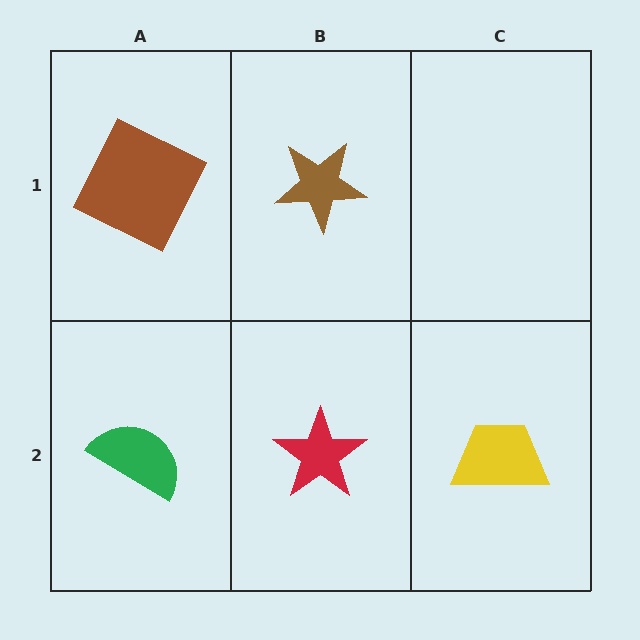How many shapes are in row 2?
3 shapes.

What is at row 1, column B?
A brown star.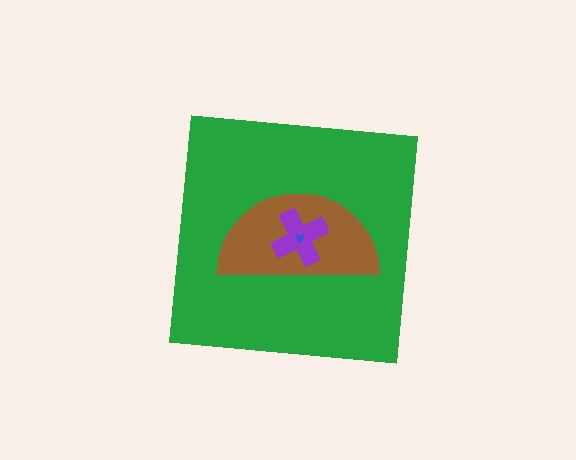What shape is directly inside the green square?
The brown semicircle.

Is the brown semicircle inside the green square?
Yes.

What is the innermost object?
The blue triangle.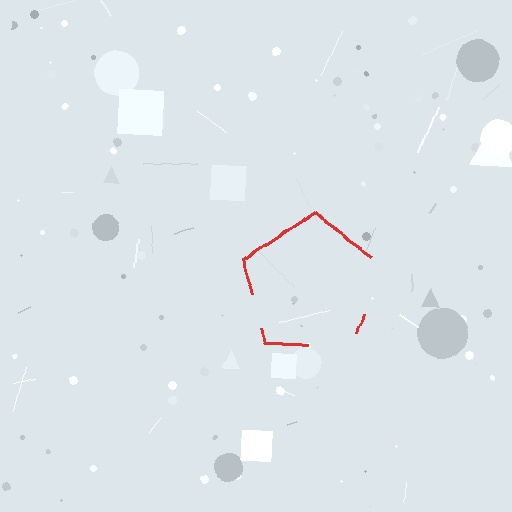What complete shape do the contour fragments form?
The contour fragments form a pentagon.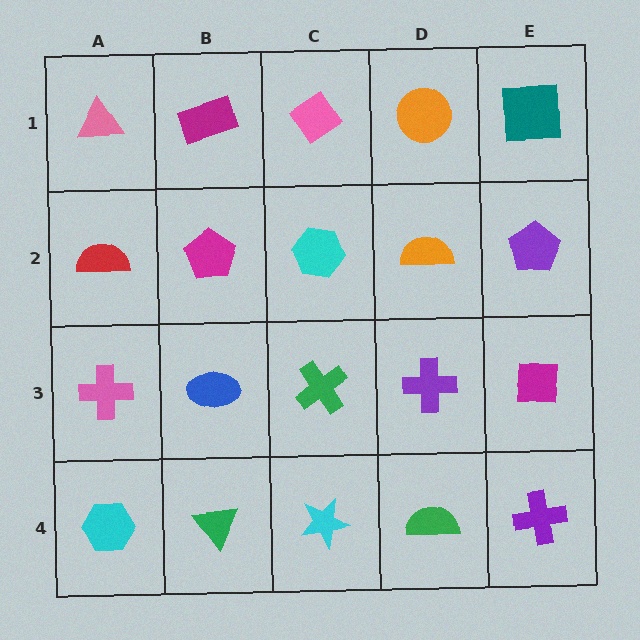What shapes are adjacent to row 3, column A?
A red semicircle (row 2, column A), a cyan hexagon (row 4, column A), a blue ellipse (row 3, column B).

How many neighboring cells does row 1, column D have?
3.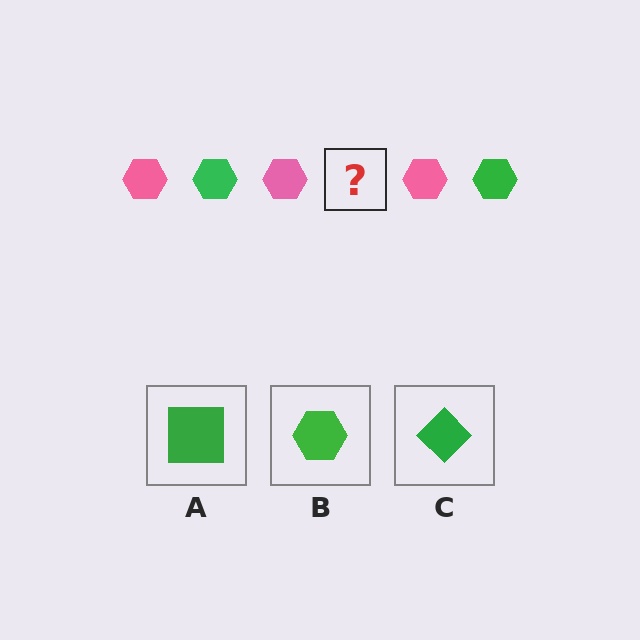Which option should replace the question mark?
Option B.